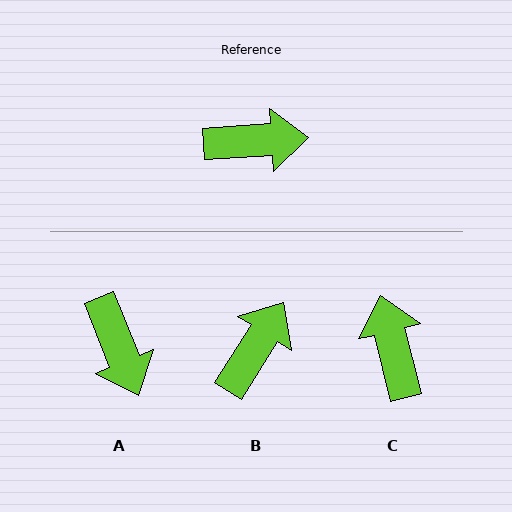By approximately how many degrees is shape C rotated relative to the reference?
Approximately 101 degrees counter-clockwise.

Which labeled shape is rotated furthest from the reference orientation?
C, about 101 degrees away.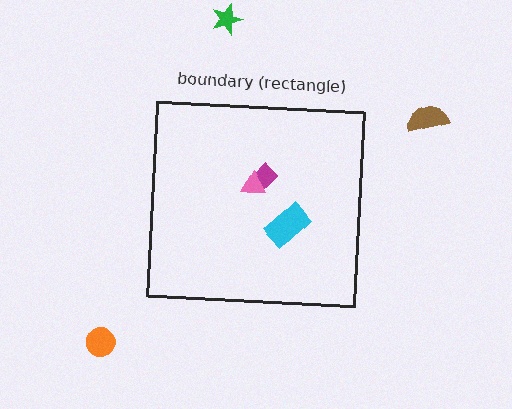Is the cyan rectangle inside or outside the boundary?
Inside.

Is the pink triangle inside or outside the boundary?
Inside.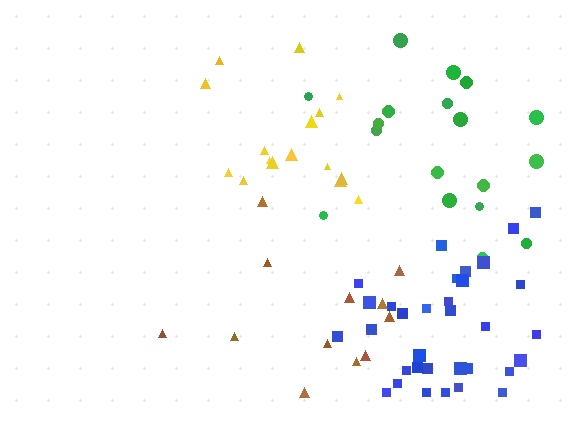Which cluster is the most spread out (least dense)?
Brown.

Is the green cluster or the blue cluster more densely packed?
Blue.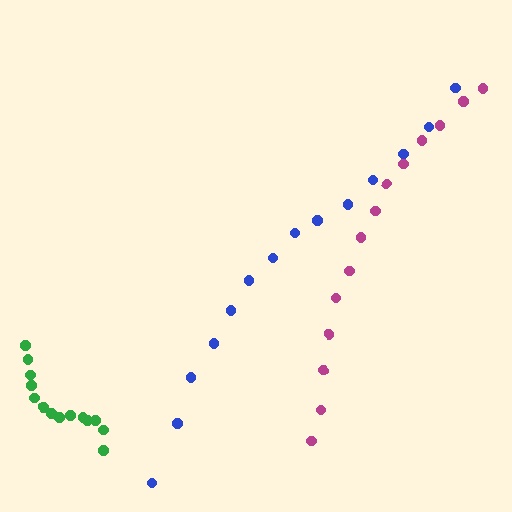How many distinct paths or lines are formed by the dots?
There are 3 distinct paths.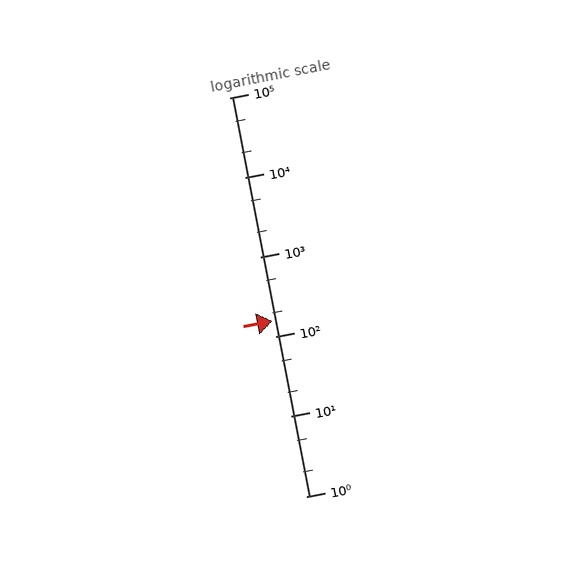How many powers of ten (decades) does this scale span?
The scale spans 5 decades, from 1 to 100000.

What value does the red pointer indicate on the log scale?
The pointer indicates approximately 160.